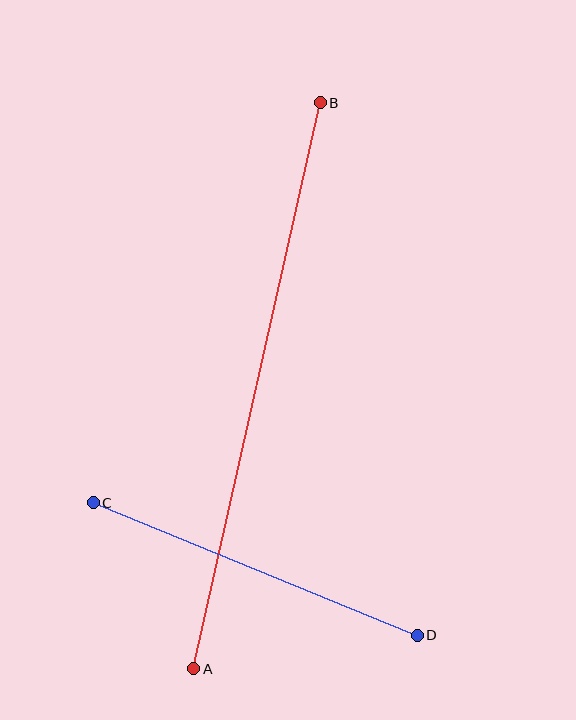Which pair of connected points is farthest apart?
Points A and B are farthest apart.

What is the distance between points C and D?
The distance is approximately 350 pixels.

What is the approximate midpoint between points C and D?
The midpoint is at approximately (255, 569) pixels.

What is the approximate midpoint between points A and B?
The midpoint is at approximately (257, 386) pixels.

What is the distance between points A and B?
The distance is approximately 580 pixels.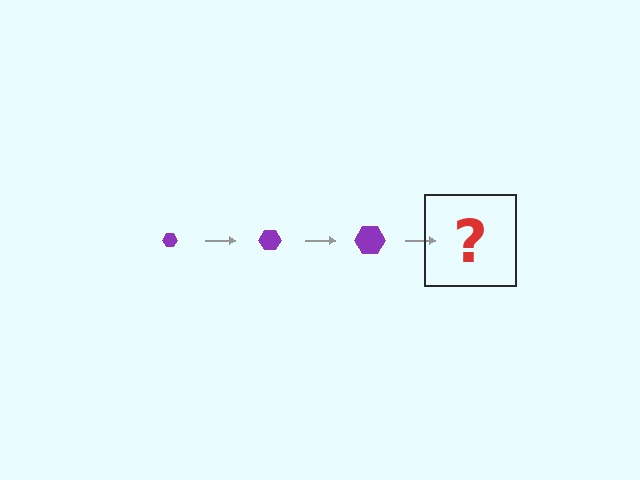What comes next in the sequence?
The next element should be a purple hexagon, larger than the previous one.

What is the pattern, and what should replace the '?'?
The pattern is that the hexagon gets progressively larger each step. The '?' should be a purple hexagon, larger than the previous one.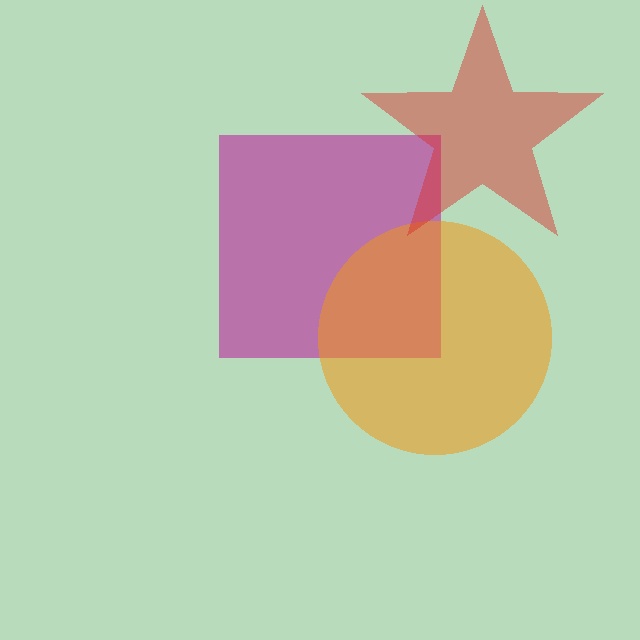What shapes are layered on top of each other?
The layered shapes are: a magenta square, an orange circle, a red star.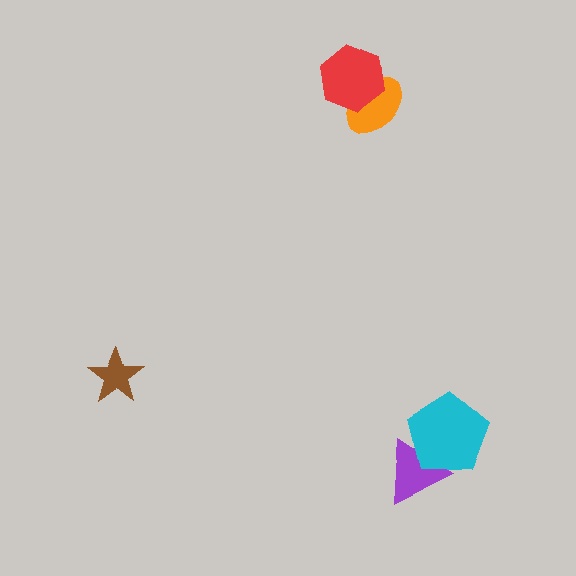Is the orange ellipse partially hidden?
Yes, it is partially covered by another shape.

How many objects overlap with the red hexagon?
1 object overlaps with the red hexagon.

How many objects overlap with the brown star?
0 objects overlap with the brown star.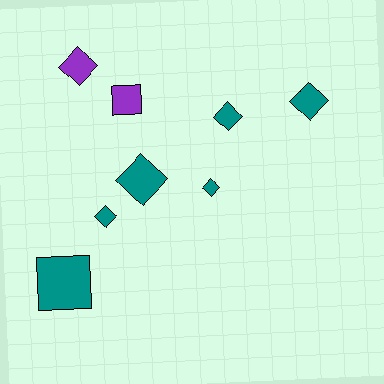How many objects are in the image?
There are 8 objects.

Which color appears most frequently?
Teal, with 6 objects.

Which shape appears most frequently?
Diamond, with 6 objects.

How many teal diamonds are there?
There are 5 teal diamonds.